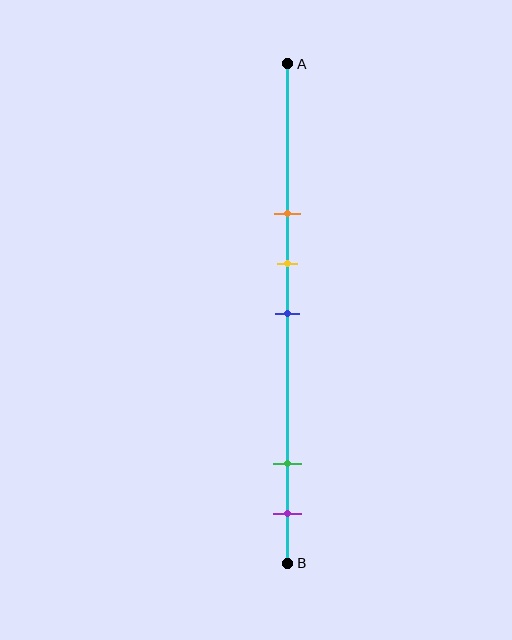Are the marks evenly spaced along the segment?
No, the marks are not evenly spaced.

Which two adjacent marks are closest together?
The yellow and blue marks are the closest adjacent pair.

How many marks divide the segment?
There are 5 marks dividing the segment.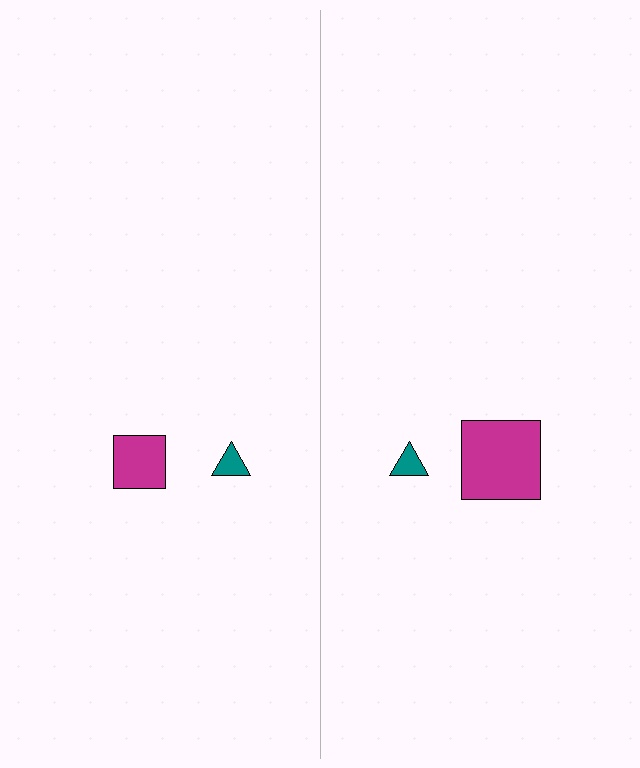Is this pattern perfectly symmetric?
No, the pattern is not perfectly symmetric. The magenta square on the right side has a different size than its mirror counterpart.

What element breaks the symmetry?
The magenta square on the right side has a different size than its mirror counterpart.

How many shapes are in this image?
There are 4 shapes in this image.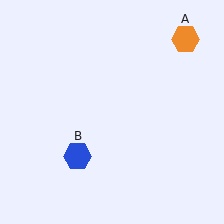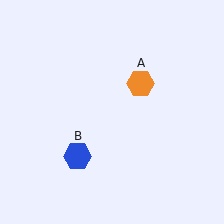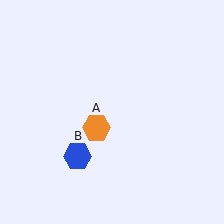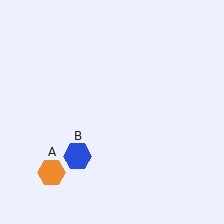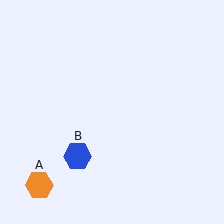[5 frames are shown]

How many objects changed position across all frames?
1 object changed position: orange hexagon (object A).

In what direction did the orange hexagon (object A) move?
The orange hexagon (object A) moved down and to the left.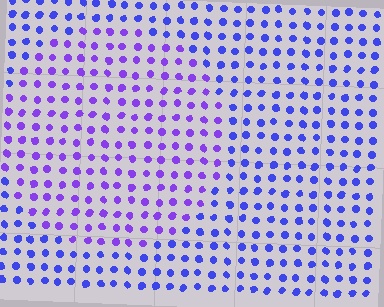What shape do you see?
I see a circle.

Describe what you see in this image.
The image is filled with small blue elements in a uniform arrangement. A circle-shaped region is visible where the elements are tinted to a slightly different hue, forming a subtle color boundary.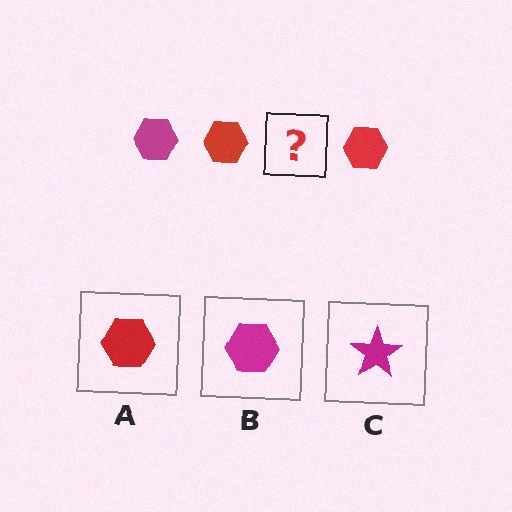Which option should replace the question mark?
Option B.